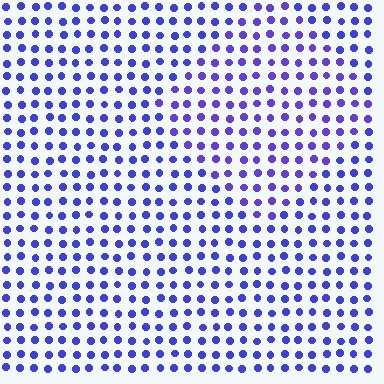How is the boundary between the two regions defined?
The boundary is defined purely by a slight shift in hue (about 16 degrees). Spacing, size, and orientation are identical on both sides.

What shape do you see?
I see a diamond.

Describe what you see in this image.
The image is filled with small blue elements in a uniform arrangement. A diamond-shaped region is visible where the elements are tinted to a slightly different hue, forming a subtle color boundary.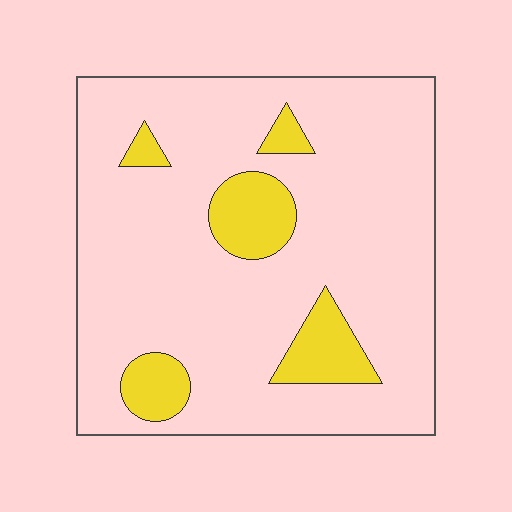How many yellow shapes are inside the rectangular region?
5.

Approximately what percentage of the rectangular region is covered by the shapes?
Approximately 15%.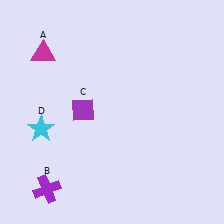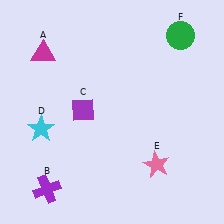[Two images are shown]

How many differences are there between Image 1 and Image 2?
There are 2 differences between the two images.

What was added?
A pink star (E), a green circle (F) were added in Image 2.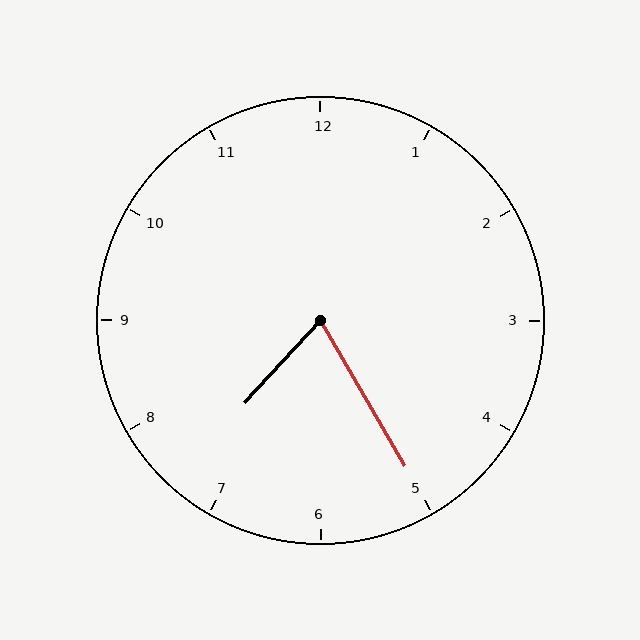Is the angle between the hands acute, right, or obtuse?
It is acute.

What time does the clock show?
7:25.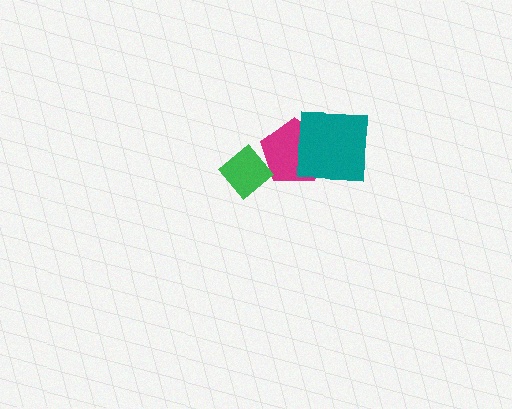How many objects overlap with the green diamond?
1 object overlaps with the green diamond.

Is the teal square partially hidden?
No, no other shape covers it.